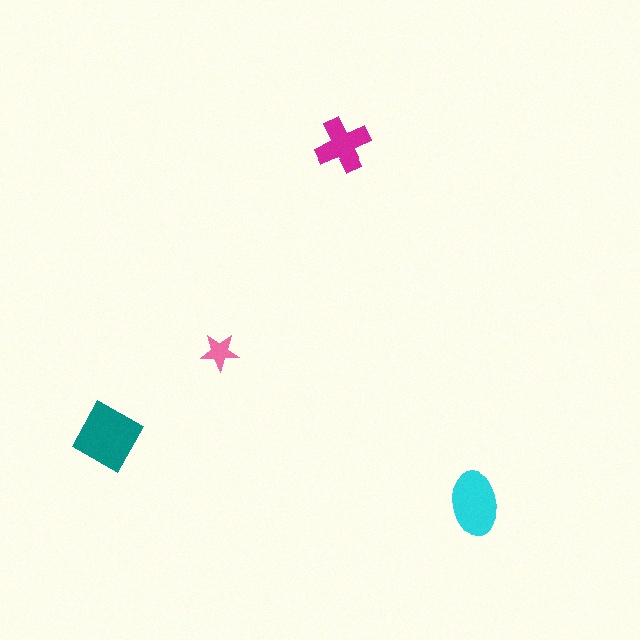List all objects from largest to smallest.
The teal square, the cyan ellipse, the magenta cross, the pink star.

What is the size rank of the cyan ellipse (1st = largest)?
2nd.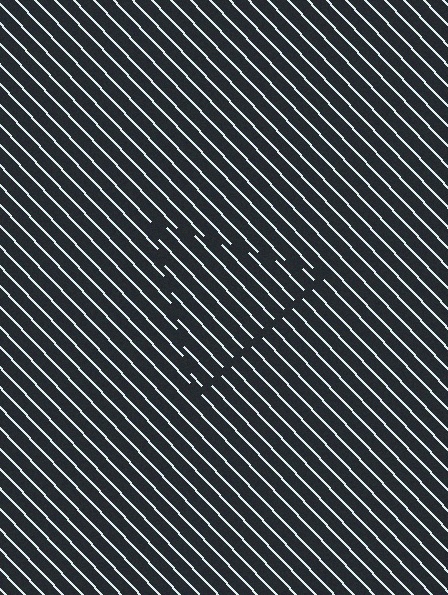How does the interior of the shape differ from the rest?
The interior of the shape contains the same grating, shifted by half a period — the contour is defined by the phase discontinuity where line-ends from the inner and outer gratings abut.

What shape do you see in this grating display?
An illusory triangle. The interior of the shape contains the same grating, shifted by half a period — the contour is defined by the phase discontinuity where line-ends from the inner and outer gratings abut.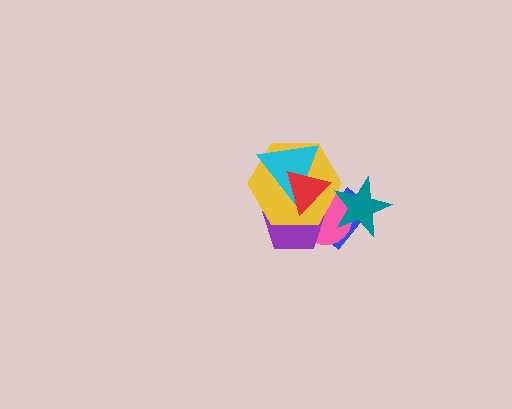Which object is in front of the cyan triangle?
The red triangle is in front of the cyan triangle.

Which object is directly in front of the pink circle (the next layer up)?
The purple pentagon is directly in front of the pink circle.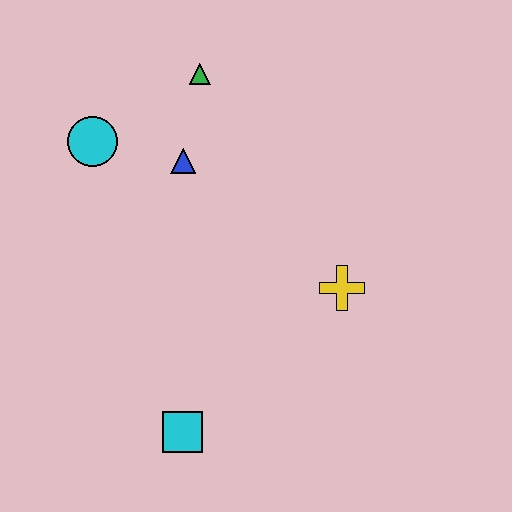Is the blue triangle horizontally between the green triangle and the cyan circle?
Yes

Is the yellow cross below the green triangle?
Yes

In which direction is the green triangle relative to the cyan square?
The green triangle is above the cyan square.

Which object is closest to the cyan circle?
The blue triangle is closest to the cyan circle.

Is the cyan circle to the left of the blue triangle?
Yes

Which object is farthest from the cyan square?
The green triangle is farthest from the cyan square.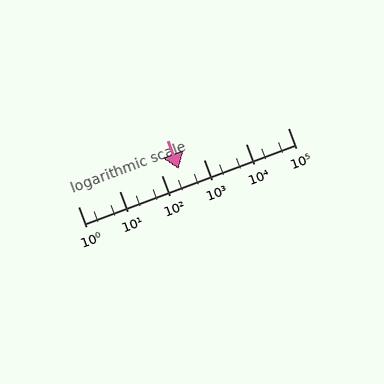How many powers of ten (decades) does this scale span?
The scale spans 5 decades, from 1 to 100000.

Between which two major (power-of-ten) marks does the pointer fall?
The pointer is between 100 and 1000.